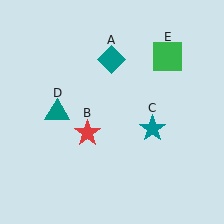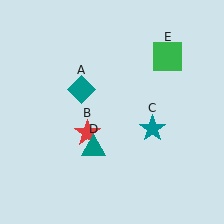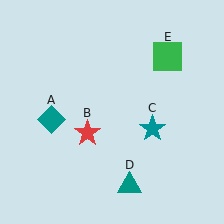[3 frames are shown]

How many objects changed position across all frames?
2 objects changed position: teal diamond (object A), teal triangle (object D).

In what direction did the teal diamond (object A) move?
The teal diamond (object A) moved down and to the left.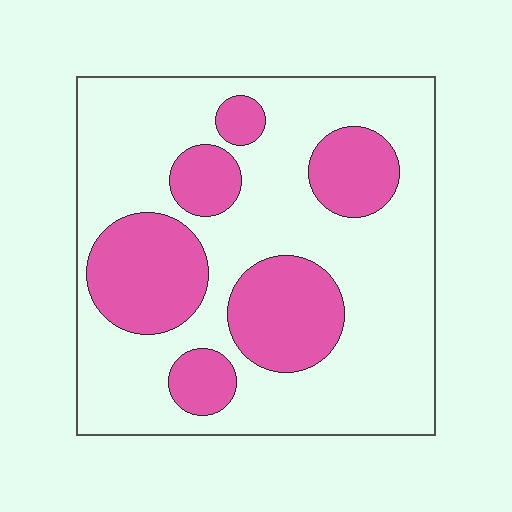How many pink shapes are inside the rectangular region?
6.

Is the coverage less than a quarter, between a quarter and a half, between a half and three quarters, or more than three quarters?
Between a quarter and a half.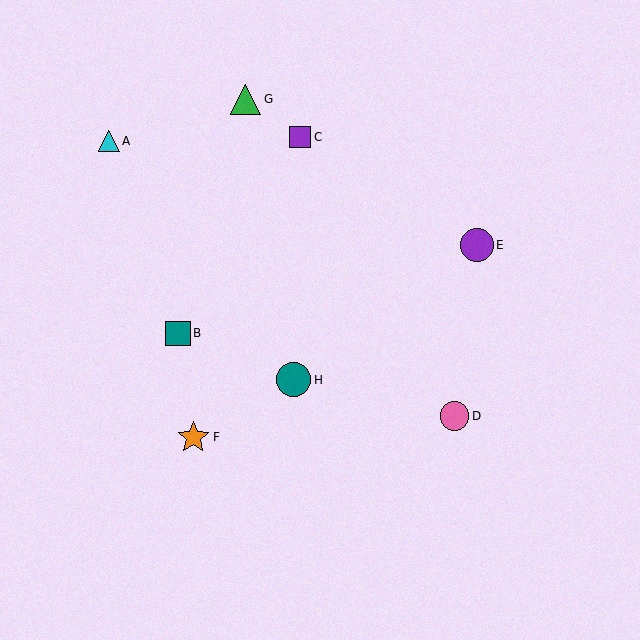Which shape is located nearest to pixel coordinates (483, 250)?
The purple circle (labeled E) at (477, 245) is nearest to that location.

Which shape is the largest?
The teal circle (labeled H) is the largest.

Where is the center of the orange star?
The center of the orange star is at (194, 438).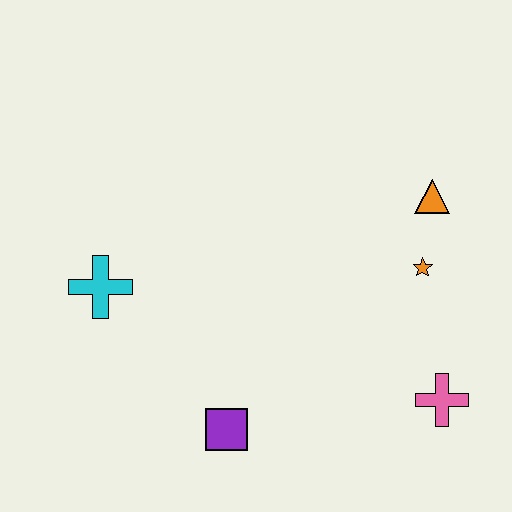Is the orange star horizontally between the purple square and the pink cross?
Yes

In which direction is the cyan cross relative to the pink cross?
The cyan cross is to the left of the pink cross.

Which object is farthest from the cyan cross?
The pink cross is farthest from the cyan cross.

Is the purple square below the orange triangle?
Yes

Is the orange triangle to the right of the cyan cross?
Yes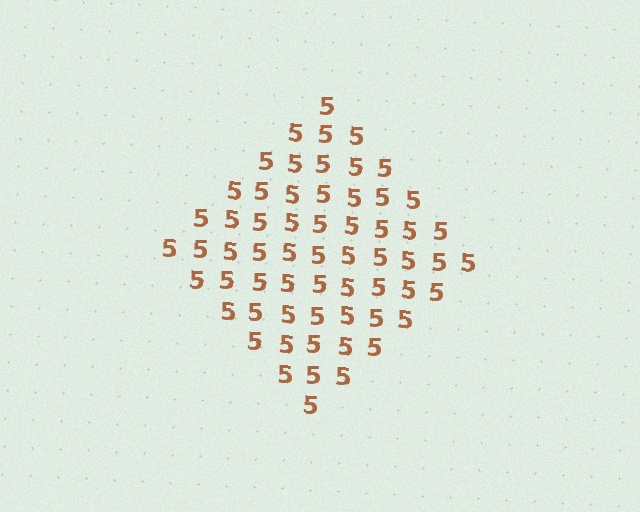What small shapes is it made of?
It is made of small digit 5's.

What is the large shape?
The large shape is a diamond.